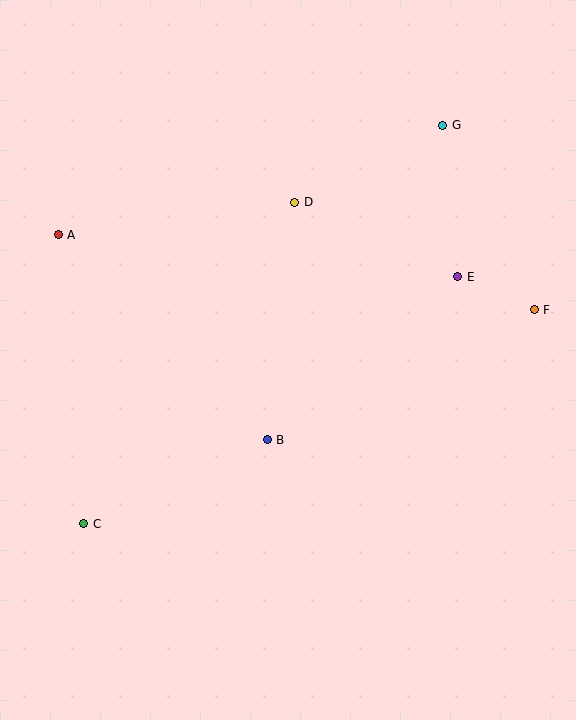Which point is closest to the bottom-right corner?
Point F is closest to the bottom-right corner.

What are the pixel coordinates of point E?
Point E is at (458, 277).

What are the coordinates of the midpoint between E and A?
The midpoint between E and A is at (258, 256).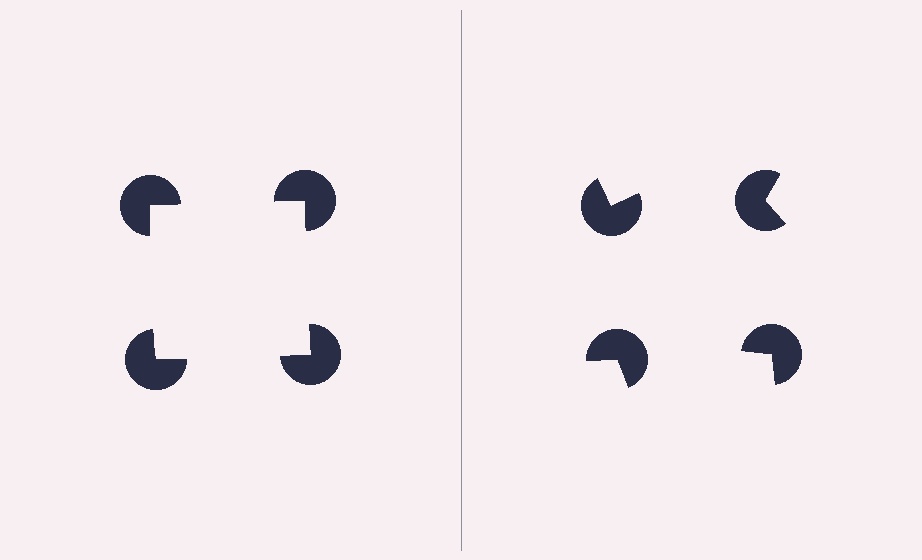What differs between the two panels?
The pac-man discs are positioned identically on both sides; only the wedge orientations differ. On the left they align to a square; on the right they are misaligned.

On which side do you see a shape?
An illusory square appears on the left side. On the right side the wedge cuts are rotated, so no coherent shape forms.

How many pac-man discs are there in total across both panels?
8 — 4 on each side.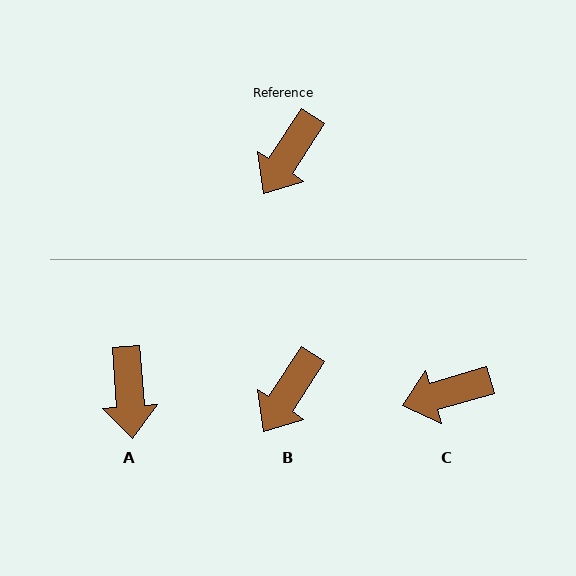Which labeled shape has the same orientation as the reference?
B.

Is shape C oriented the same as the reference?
No, it is off by about 41 degrees.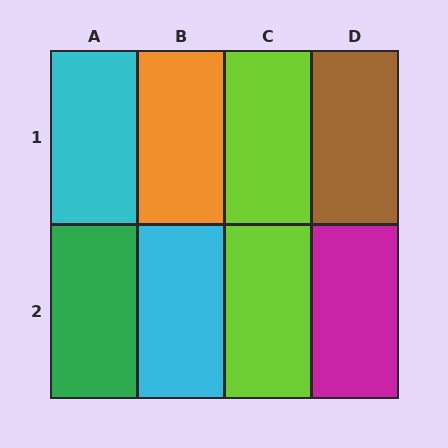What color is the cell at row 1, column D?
Brown.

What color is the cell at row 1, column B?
Orange.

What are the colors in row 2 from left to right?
Green, cyan, lime, magenta.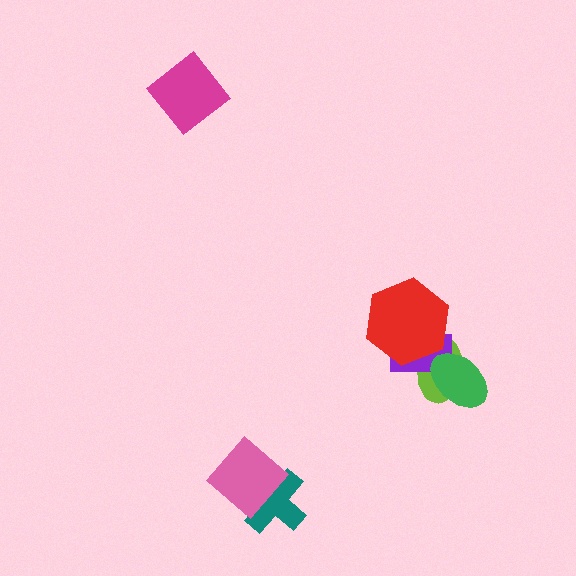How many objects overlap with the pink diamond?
1 object overlaps with the pink diamond.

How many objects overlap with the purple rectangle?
3 objects overlap with the purple rectangle.